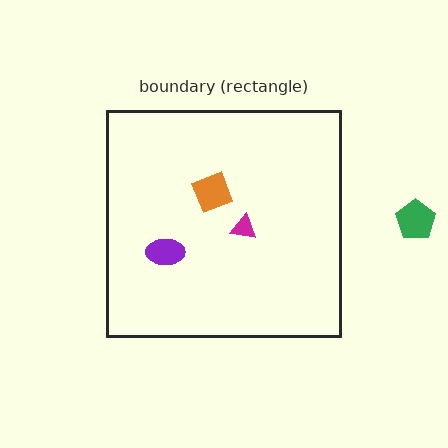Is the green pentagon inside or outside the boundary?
Outside.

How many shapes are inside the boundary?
3 inside, 1 outside.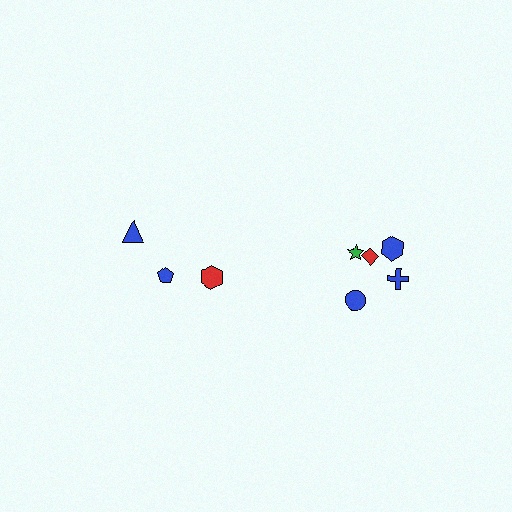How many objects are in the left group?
There are 3 objects.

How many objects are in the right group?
There are 5 objects.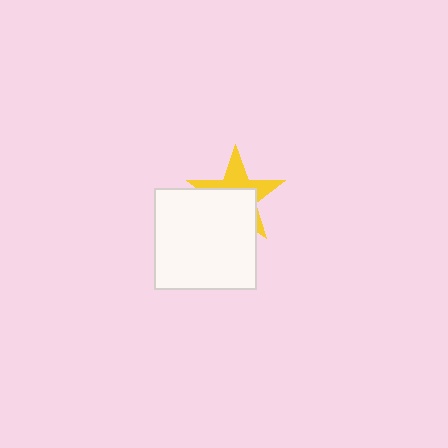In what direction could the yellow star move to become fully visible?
The yellow star could move up. That would shift it out from behind the white square entirely.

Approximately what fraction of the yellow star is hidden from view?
Roughly 56% of the yellow star is hidden behind the white square.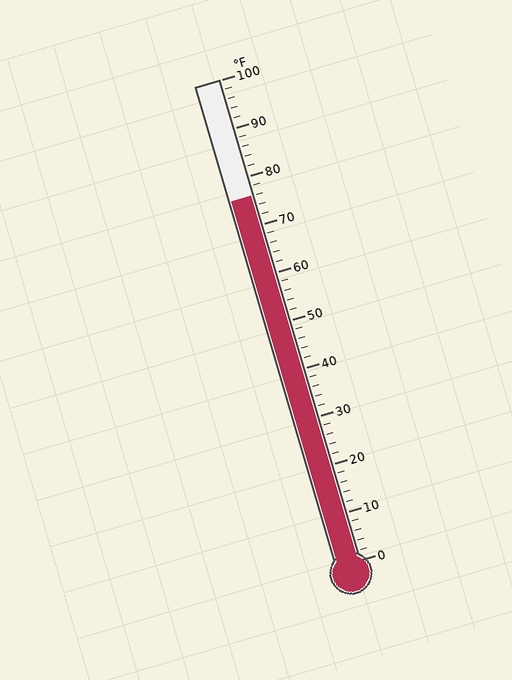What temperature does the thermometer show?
The thermometer shows approximately 76°F.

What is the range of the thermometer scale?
The thermometer scale ranges from 0°F to 100°F.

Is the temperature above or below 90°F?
The temperature is below 90°F.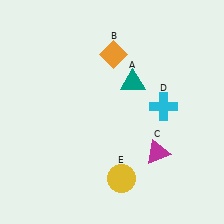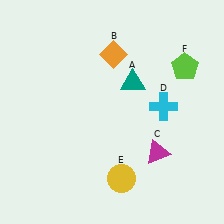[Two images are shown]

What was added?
A lime pentagon (F) was added in Image 2.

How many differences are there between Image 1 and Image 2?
There is 1 difference between the two images.